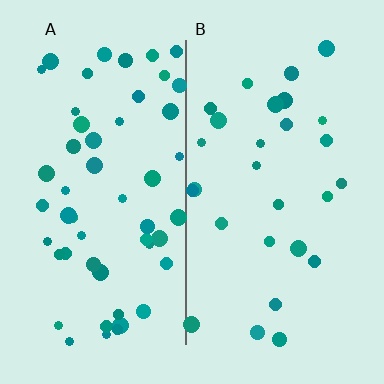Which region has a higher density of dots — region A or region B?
A (the left).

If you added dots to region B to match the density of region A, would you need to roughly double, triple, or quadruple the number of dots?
Approximately double.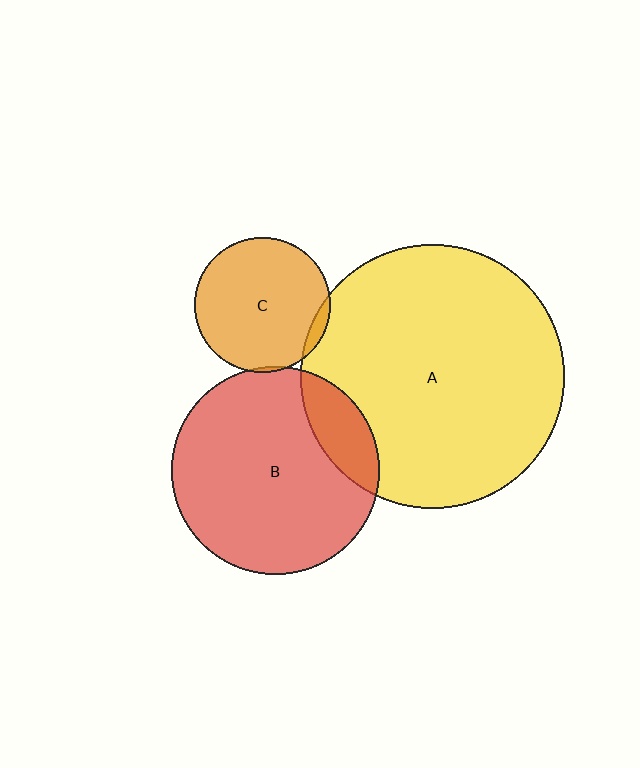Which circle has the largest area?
Circle A (yellow).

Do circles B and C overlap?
Yes.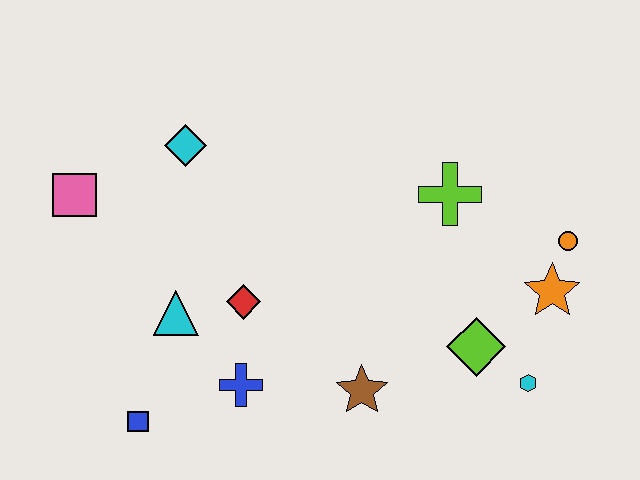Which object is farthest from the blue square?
The orange circle is farthest from the blue square.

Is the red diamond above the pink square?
No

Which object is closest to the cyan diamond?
The pink square is closest to the cyan diamond.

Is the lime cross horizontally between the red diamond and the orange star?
Yes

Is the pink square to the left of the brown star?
Yes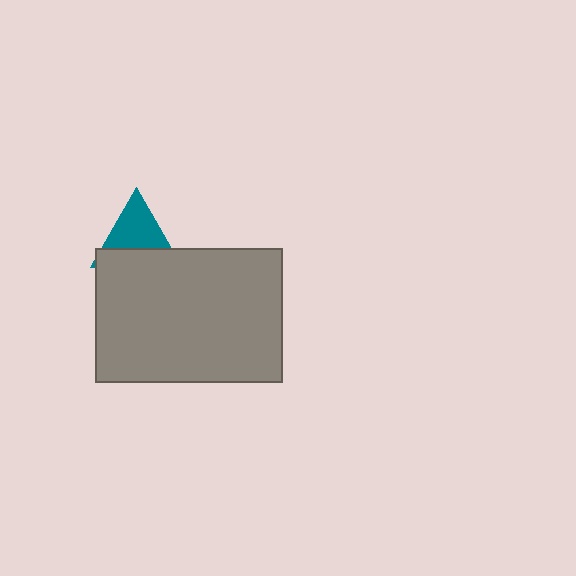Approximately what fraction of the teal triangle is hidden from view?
Roughly 43% of the teal triangle is hidden behind the gray rectangle.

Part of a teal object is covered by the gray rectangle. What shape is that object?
It is a triangle.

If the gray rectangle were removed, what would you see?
You would see the complete teal triangle.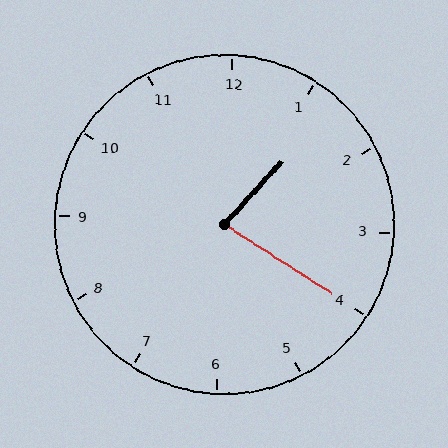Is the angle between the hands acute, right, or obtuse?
It is acute.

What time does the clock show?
1:20.